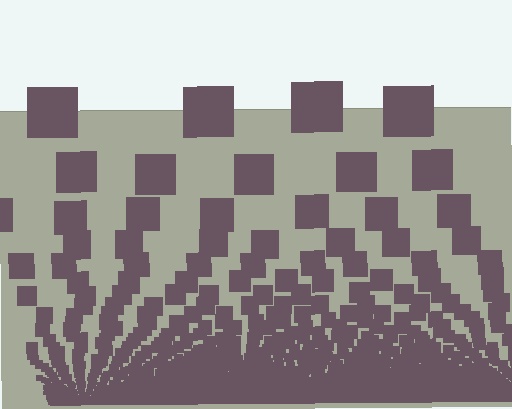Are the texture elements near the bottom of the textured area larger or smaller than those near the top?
Smaller. The gradient is inverted — elements near the bottom are smaller and denser.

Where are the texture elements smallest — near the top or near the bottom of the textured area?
Near the bottom.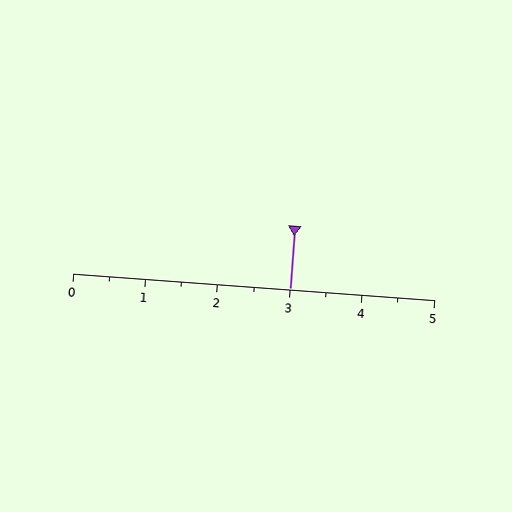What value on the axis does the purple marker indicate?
The marker indicates approximately 3.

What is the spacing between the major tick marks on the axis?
The major ticks are spaced 1 apart.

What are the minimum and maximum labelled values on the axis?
The axis runs from 0 to 5.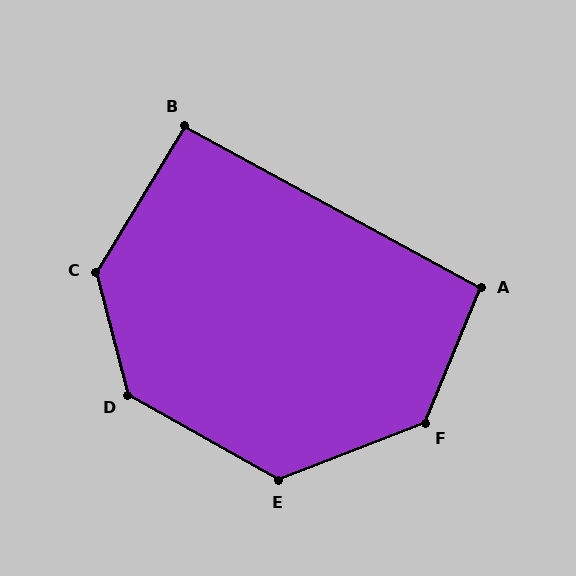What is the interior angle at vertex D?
Approximately 134 degrees (obtuse).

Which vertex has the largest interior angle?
C, at approximately 134 degrees.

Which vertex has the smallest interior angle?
B, at approximately 92 degrees.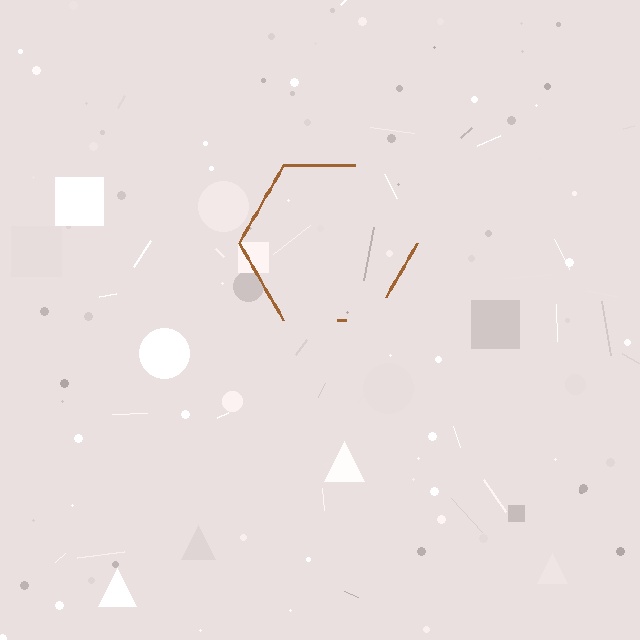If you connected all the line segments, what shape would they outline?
They would outline a hexagon.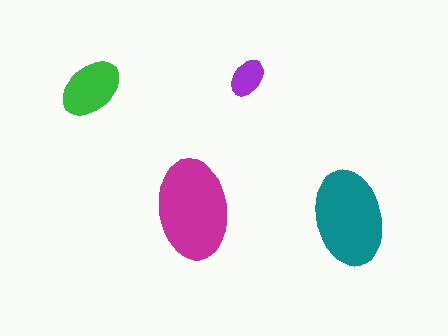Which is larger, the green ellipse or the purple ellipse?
The green one.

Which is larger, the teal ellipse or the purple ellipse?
The teal one.